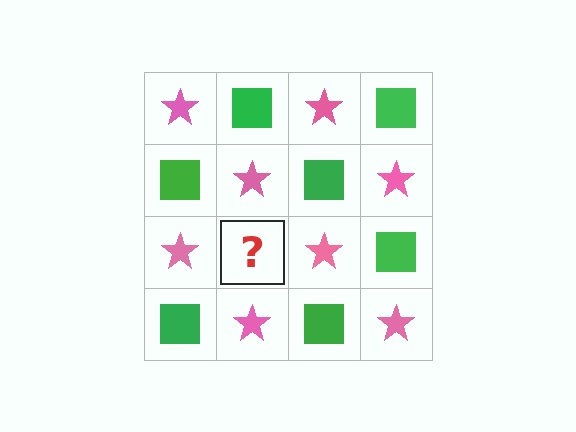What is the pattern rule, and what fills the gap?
The rule is that it alternates pink star and green square in a checkerboard pattern. The gap should be filled with a green square.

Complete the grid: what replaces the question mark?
The question mark should be replaced with a green square.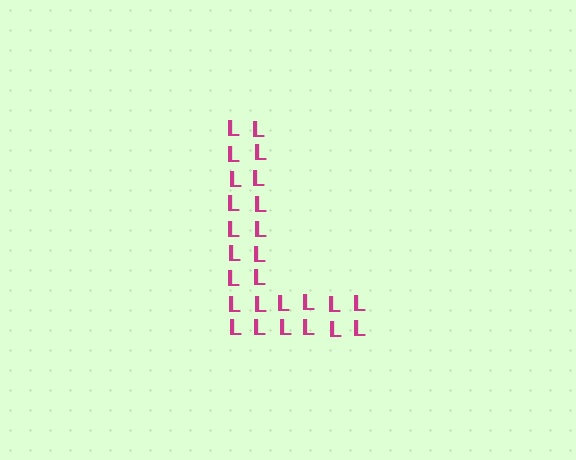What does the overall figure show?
The overall figure shows the letter L.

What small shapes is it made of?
It is made of small letter L's.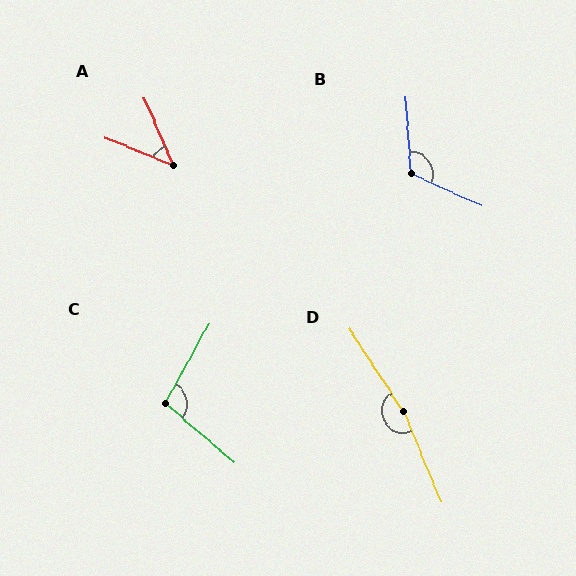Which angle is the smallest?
A, at approximately 45 degrees.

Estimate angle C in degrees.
Approximately 102 degrees.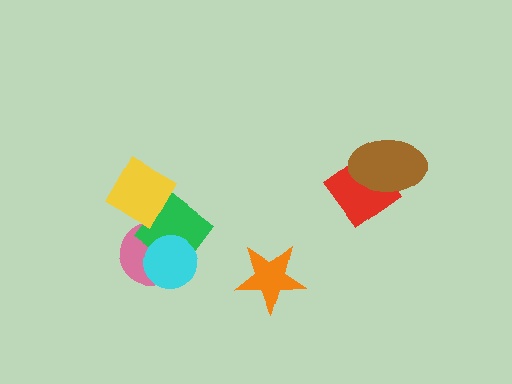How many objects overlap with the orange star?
0 objects overlap with the orange star.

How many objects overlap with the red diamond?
1 object overlaps with the red diamond.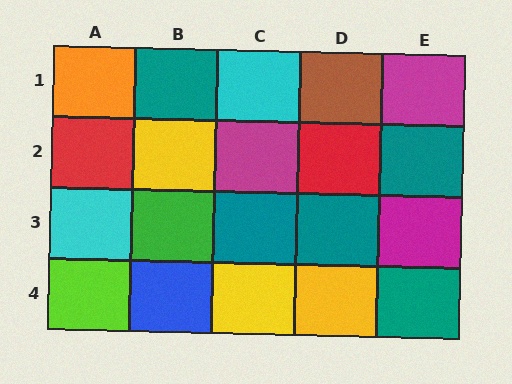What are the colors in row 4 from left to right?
Lime, blue, yellow, yellow, teal.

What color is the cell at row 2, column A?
Red.